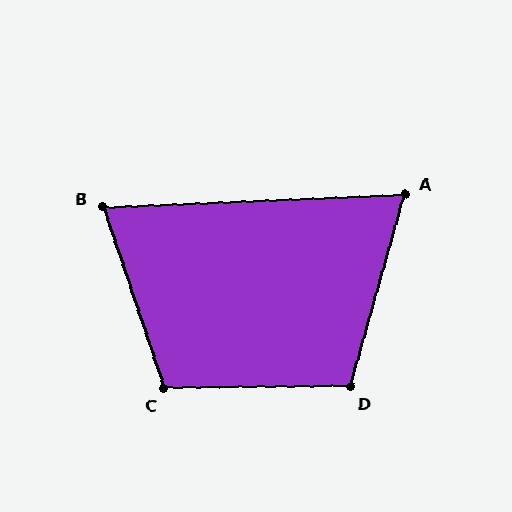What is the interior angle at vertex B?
Approximately 74 degrees (acute).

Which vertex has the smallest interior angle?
A, at approximately 72 degrees.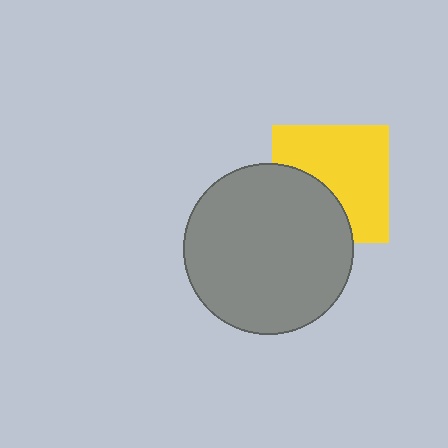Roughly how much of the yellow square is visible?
About half of it is visible (roughly 64%).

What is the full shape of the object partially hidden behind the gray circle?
The partially hidden object is a yellow square.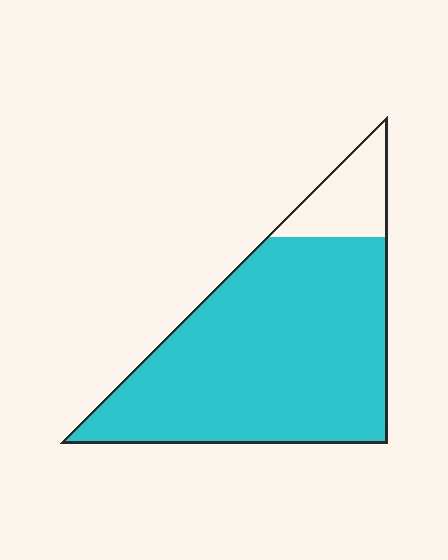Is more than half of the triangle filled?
Yes.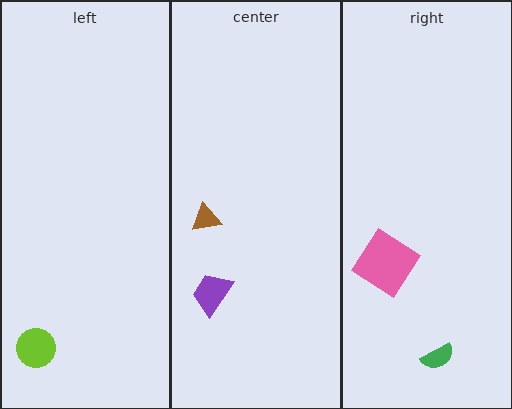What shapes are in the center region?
The purple trapezoid, the brown triangle.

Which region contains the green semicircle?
The right region.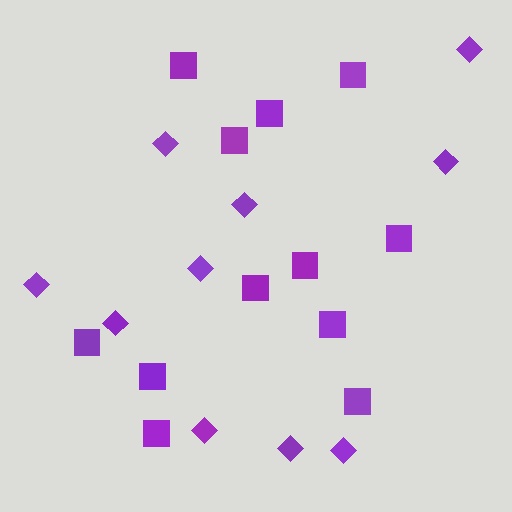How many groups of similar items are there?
There are 2 groups: one group of diamonds (10) and one group of squares (12).